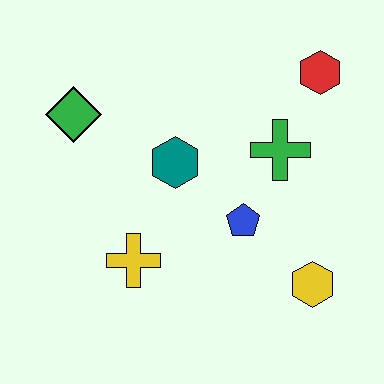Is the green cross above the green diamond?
No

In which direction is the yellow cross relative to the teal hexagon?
The yellow cross is below the teal hexagon.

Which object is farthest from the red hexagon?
The yellow cross is farthest from the red hexagon.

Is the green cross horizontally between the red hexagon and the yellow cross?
Yes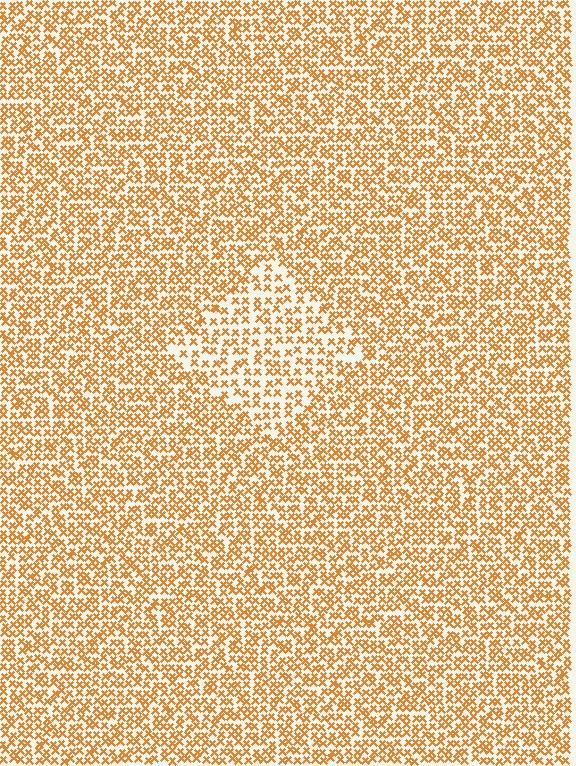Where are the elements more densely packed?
The elements are more densely packed outside the diamond boundary.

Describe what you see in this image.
The image contains small orange elements arranged at two different densities. A diamond-shaped region is visible where the elements are less densely packed than the surrounding area.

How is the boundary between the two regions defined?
The boundary is defined by a change in element density (approximately 1.6x ratio). All elements are the same color, size, and shape.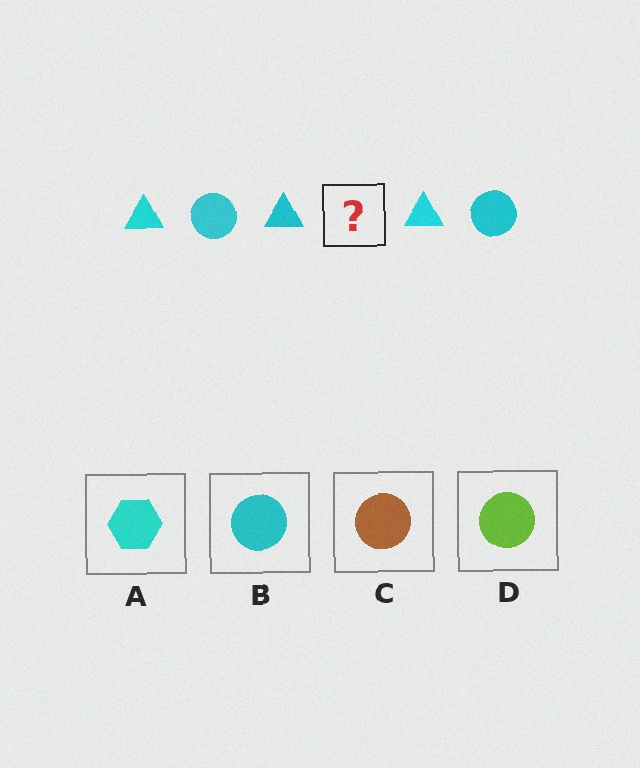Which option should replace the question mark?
Option B.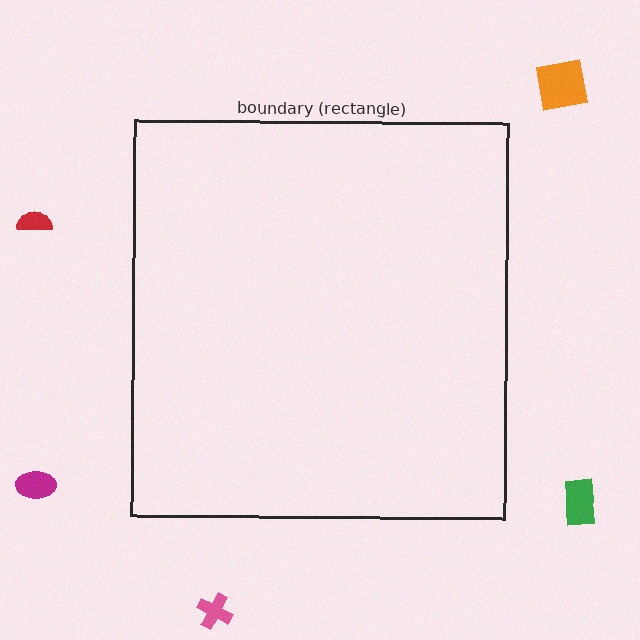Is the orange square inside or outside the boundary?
Outside.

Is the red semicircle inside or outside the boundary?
Outside.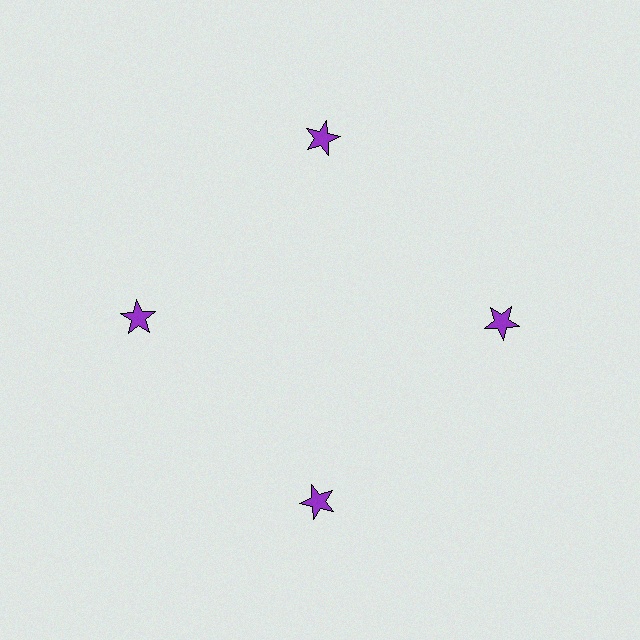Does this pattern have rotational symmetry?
Yes, this pattern has 4-fold rotational symmetry. It looks the same after rotating 90 degrees around the center.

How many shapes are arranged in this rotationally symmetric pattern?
There are 4 shapes, arranged in 4 groups of 1.